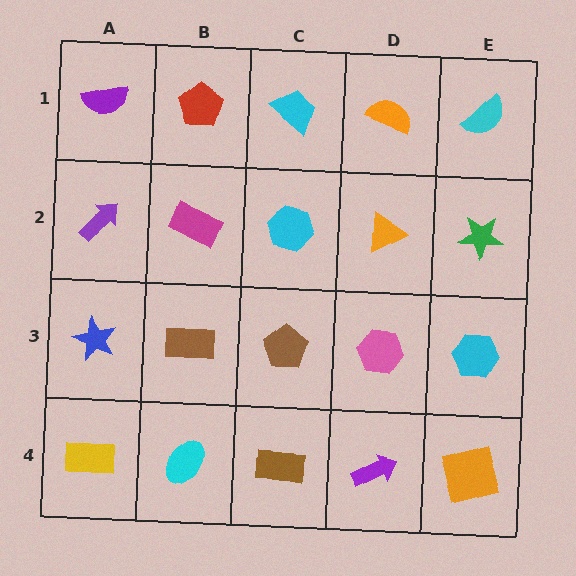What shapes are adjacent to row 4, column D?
A pink hexagon (row 3, column D), a brown rectangle (row 4, column C), an orange square (row 4, column E).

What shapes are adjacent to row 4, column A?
A blue star (row 3, column A), a cyan ellipse (row 4, column B).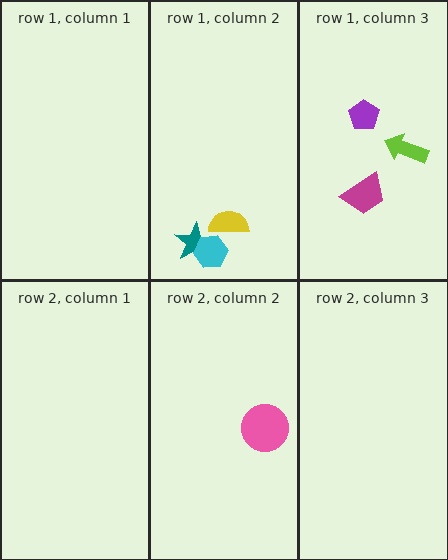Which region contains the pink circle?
The row 2, column 2 region.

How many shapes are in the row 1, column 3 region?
3.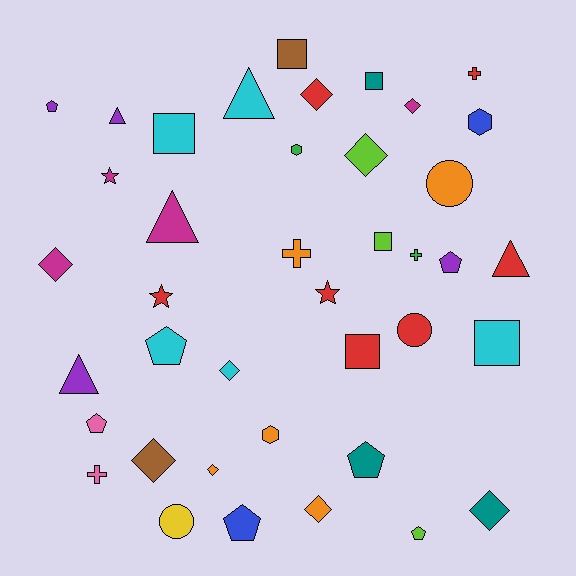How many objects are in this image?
There are 40 objects.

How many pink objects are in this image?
There are 2 pink objects.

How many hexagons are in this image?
There are 3 hexagons.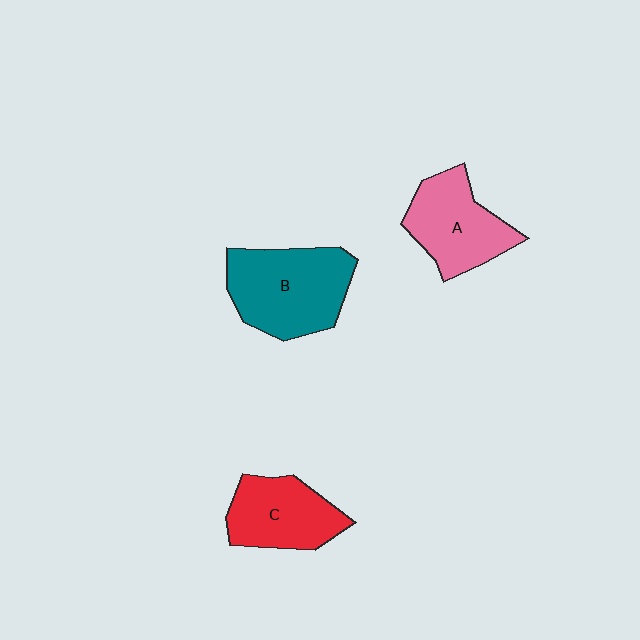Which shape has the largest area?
Shape B (teal).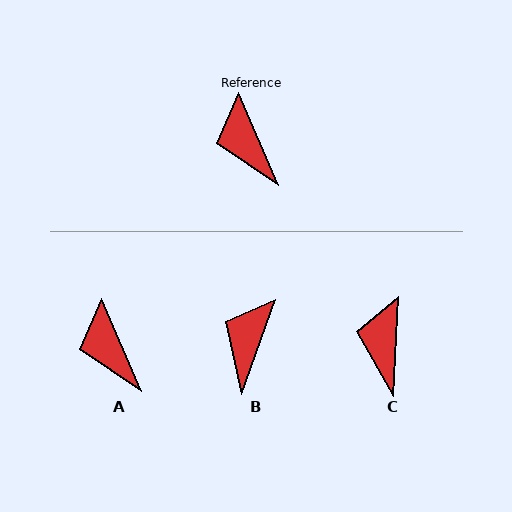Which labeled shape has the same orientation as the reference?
A.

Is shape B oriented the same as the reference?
No, it is off by about 43 degrees.